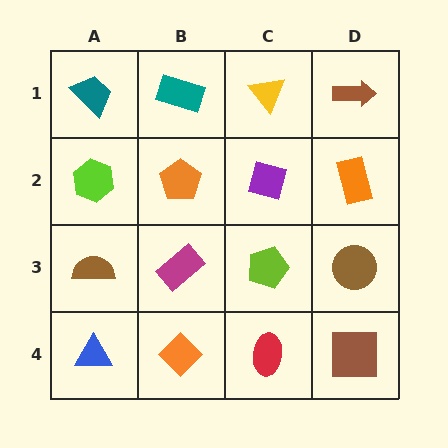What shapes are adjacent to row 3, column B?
An orange pentagon (row 2, column B), an orange diamond (row 4, column B), a brown semicircle (row 3, column A), a lime pentagon (row 3, column C).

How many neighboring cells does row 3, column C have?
4.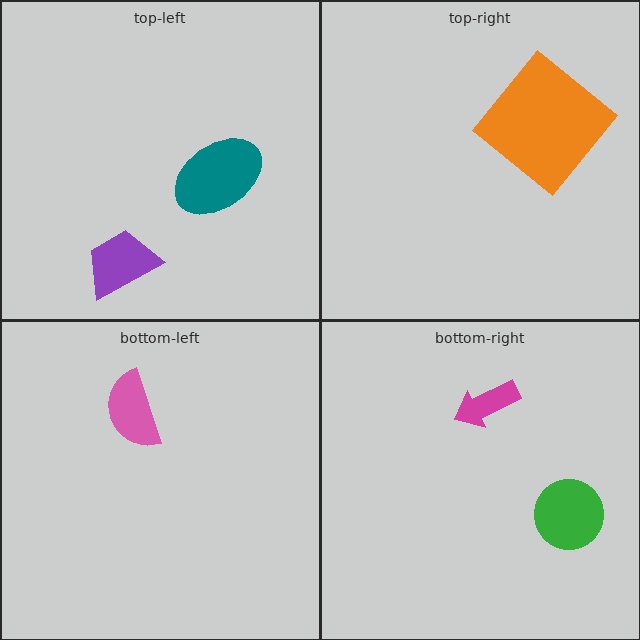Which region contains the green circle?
The bottom-right region.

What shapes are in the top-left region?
The purple trapezoid, the teal ellipse.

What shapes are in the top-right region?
The orange diamond.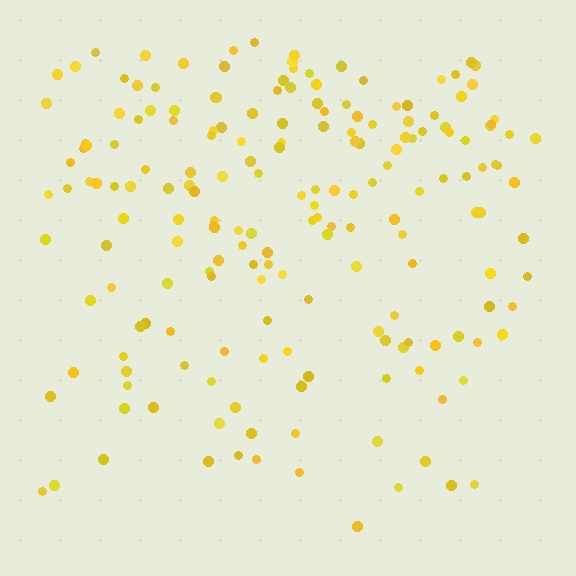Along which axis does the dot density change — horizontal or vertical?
Vertical.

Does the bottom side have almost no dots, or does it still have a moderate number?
Still a moderate number, just noticeably fewer than the top.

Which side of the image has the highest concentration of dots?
The top.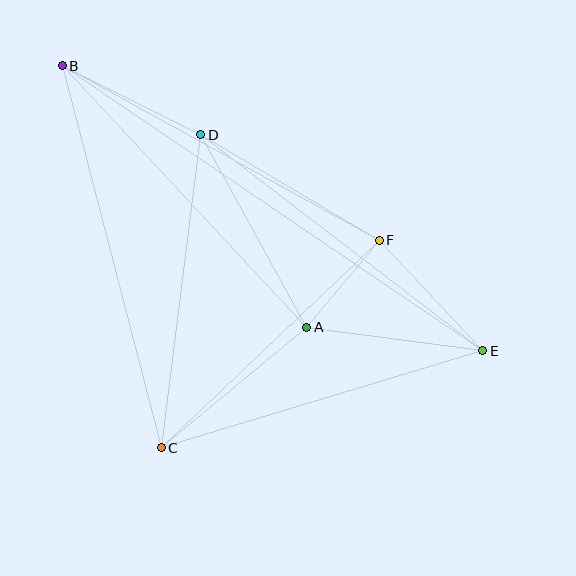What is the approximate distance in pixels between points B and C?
The distance between B and C is approximately 395 pixels.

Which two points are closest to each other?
Points A and F are closest to each other.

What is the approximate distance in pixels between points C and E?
The distance between C and E is approximately 336 pixels.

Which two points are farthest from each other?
Points B and E are farthest from each other.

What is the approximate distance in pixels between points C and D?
The distance between C and D is approximately 316 pixels.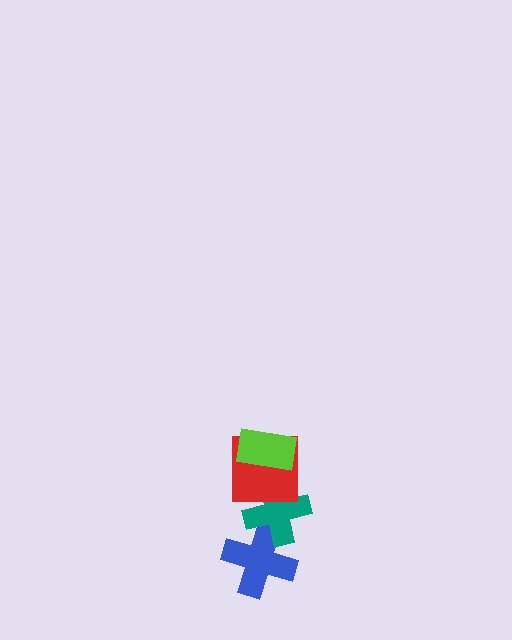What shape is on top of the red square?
The lime rectangle is on top of the red square.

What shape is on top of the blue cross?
The teal cross is on top of the blue cross.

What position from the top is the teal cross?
The teal cross is 3rd from the top.